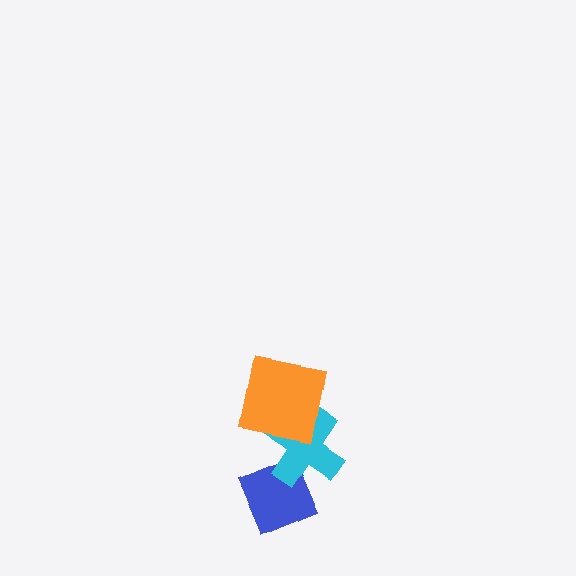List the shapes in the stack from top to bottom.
From top to bottom: the orange square, the cyan cross, the blue diamond.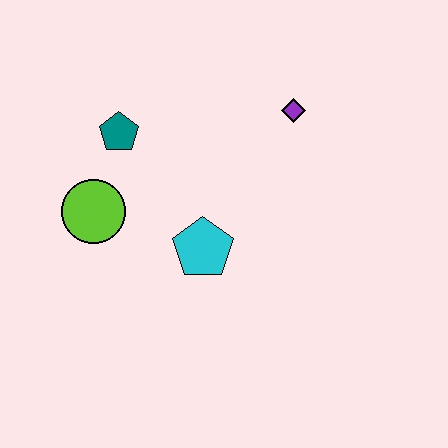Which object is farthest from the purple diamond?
The lime circle is farthest from the purple diamond.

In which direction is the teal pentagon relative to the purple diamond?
The teal pentagon is to the left of the purple diamond.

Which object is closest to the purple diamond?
The cyan pentagon is closest to the purple diamond.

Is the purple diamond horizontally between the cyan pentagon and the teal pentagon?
No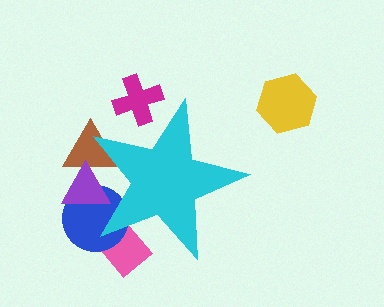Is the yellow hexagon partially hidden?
No, the yellow hexagon is fully visible.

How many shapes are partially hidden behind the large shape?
5 shapes are partially hidden.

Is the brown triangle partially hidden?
Yes, the brown triangle is partially hidden behind the cyan star.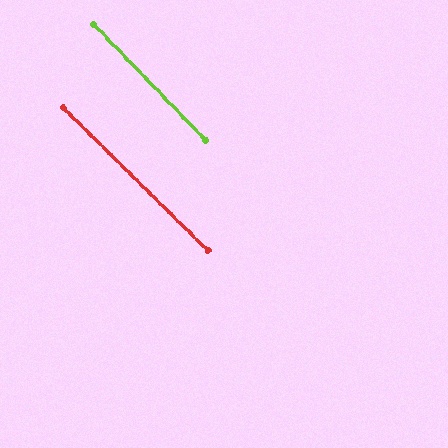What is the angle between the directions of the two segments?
Approximately 2 degrees.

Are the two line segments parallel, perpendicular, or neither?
Parallel — their directions differ by only 1.6°.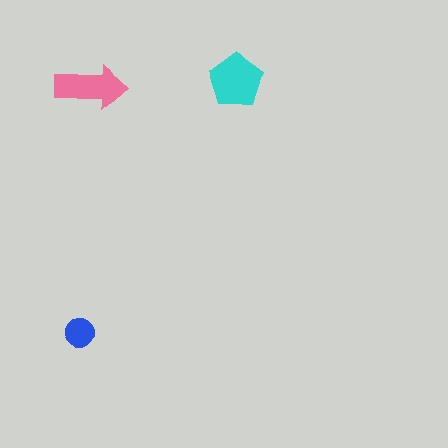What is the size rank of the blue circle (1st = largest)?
3rd.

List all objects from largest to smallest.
The cyan pentagon, the pink arrow, the blue circle.